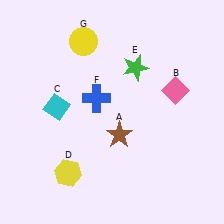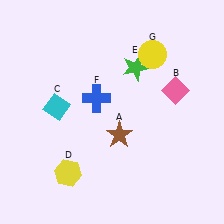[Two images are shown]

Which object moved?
The yellow circle (G) moved right.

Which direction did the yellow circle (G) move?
The yellow circle (G) moved right.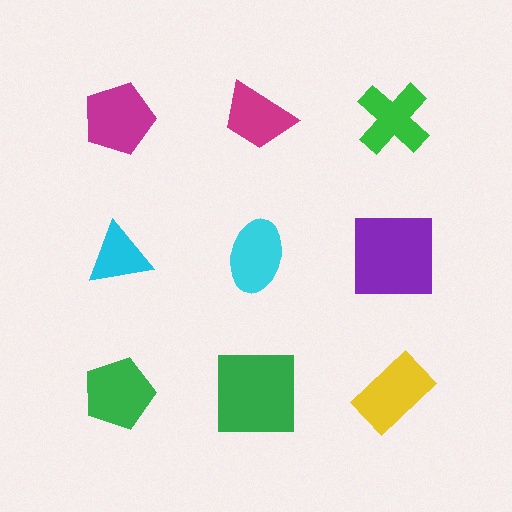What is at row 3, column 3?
A yellow rectangle.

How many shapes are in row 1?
3 shapes.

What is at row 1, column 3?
A green cross.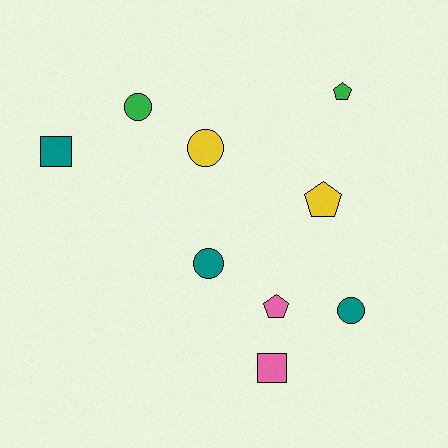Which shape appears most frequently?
Circle, with 4 objects.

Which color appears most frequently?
Teal, with 3 objects.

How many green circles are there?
There is 1 green circle.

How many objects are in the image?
There are 9 objects.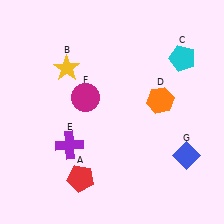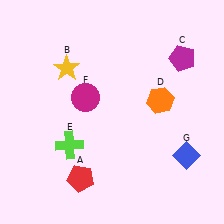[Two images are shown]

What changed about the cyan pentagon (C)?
In Image 1, C is cyan. In Image 2, it changed to magenta.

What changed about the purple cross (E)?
In Image 1, E is purple. In Image 2, it changed to lime.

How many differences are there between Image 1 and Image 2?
There are 2 differences between the two images.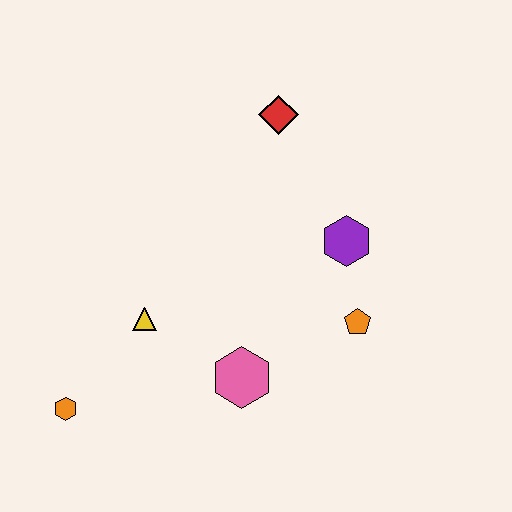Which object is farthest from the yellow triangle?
The red diamond is farthest from the yellow triangle.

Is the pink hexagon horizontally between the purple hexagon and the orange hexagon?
Yes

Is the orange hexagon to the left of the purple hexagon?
Yes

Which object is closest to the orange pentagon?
The purple hexagon is closest to the orange pentagon.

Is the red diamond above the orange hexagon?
Yes